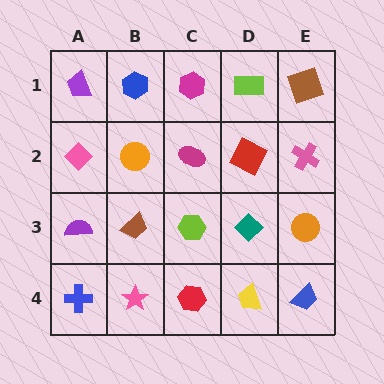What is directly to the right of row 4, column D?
A blue trapezoid.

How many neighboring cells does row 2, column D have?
4.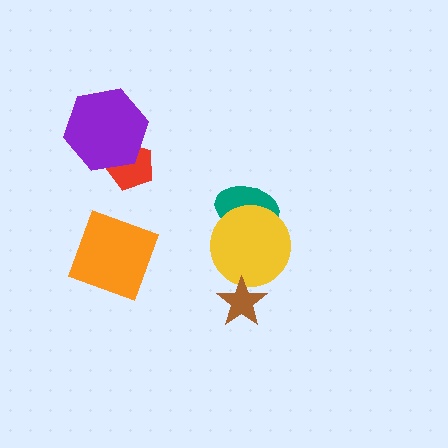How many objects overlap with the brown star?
1 object overlaps with the brown star.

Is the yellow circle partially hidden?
Yes, it is partially covered by another shape.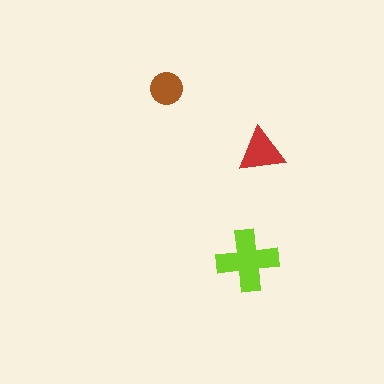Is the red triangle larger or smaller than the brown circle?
Larger.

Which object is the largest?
The lime cross.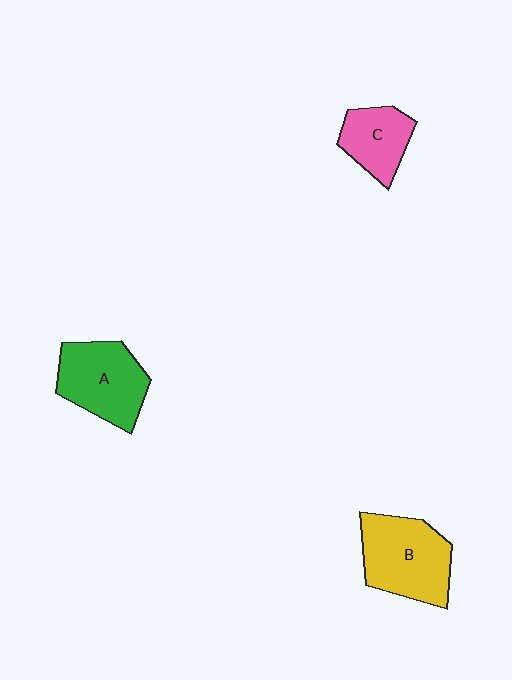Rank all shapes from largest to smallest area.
From largest to smallest: B (yellow), A (green), C (pink).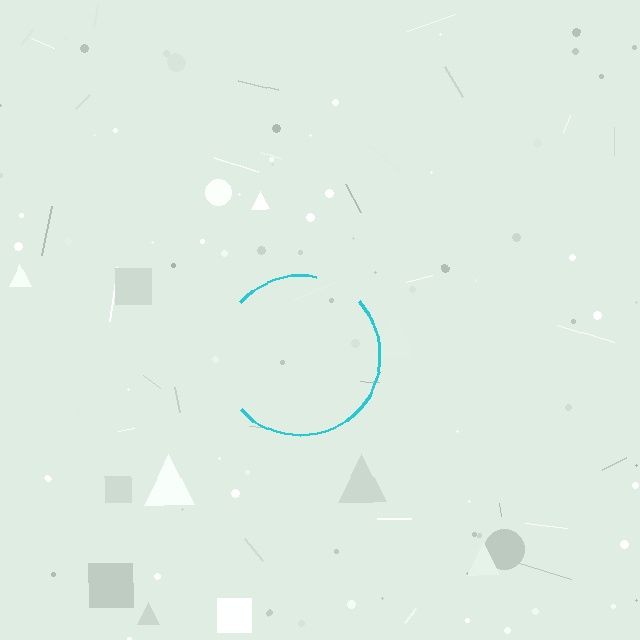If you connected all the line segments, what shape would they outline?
They would outline a circle.